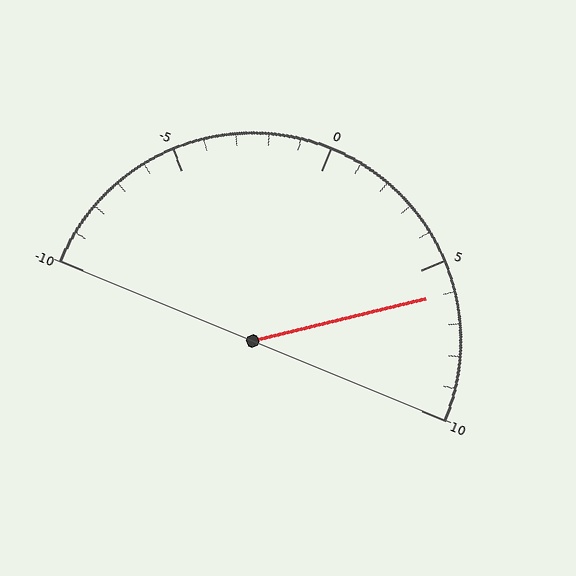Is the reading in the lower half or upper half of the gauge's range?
The reading is in the upper half of the range (-10 to 10).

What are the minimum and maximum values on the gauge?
The gauge ranges from -10 to 10.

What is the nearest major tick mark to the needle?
The nearest major tick mark is 5.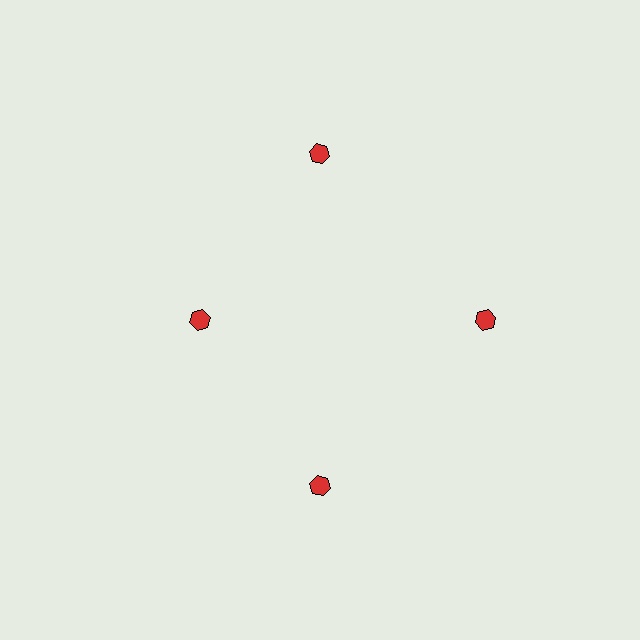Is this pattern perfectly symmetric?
No. The 4 red hexagons are arranged in a ring, but one element near the 9 o'clock position is pulled inward toward the center, breaking the 4-fold rotational symmetry.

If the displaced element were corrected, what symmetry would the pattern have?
It would have 4-fold rotational symmetry — the pattern would map onto itself every 90 degrees.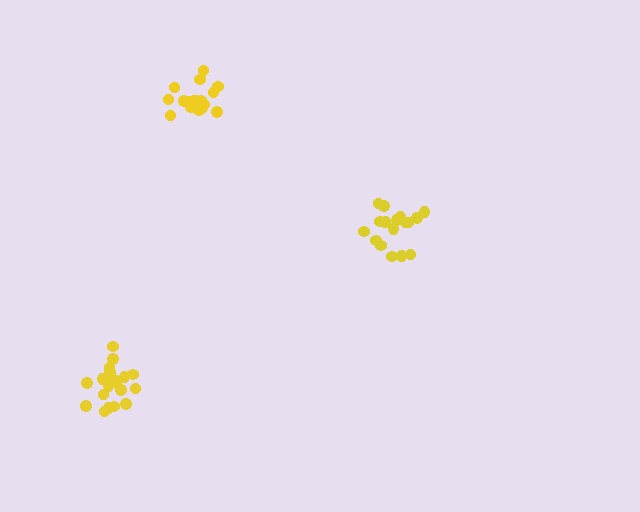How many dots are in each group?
Group 1: 17 dots, Group 2: 20 dots, Group 3: 18 dots (55 total).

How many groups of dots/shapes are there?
There are 3 groups.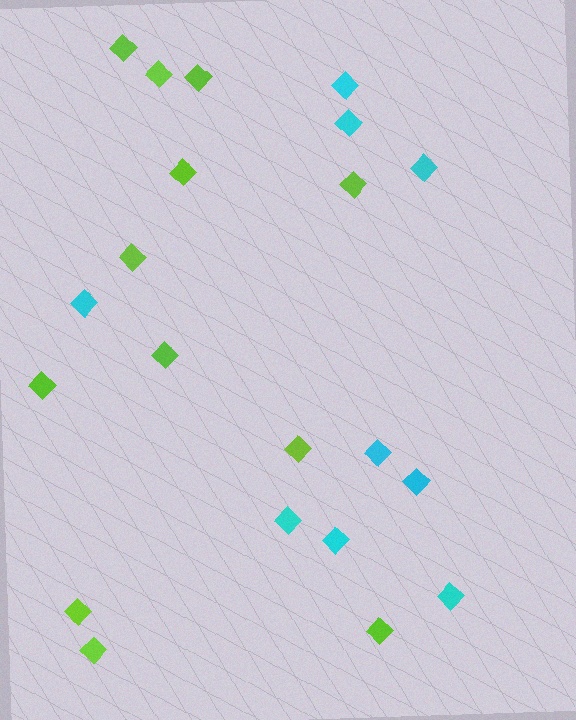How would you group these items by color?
There are 2 groups: one group of lime diamonds (12) and one group of cyan diamonds (9).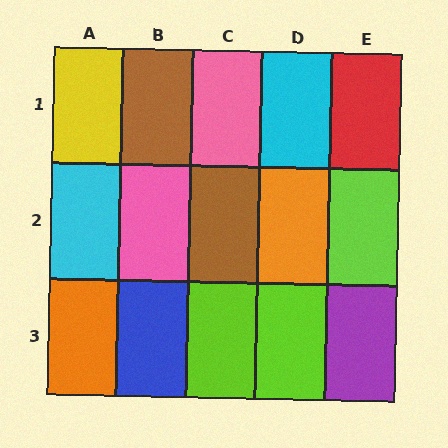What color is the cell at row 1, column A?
Yellow.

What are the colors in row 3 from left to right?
Orange, blue, lime, lime, purple.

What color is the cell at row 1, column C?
Pink.